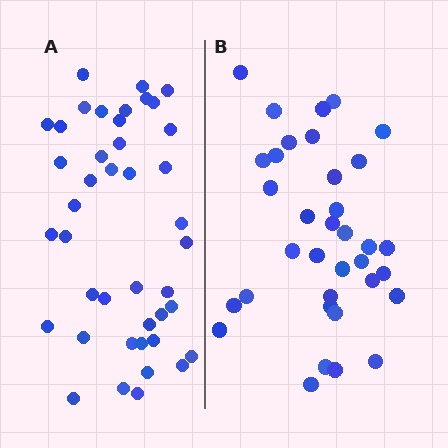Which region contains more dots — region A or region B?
Region A (the left region) has more dots.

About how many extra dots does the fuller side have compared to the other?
Region A has roughly 8 or so more dots than region B.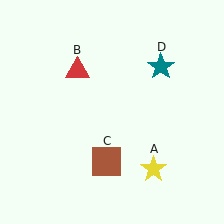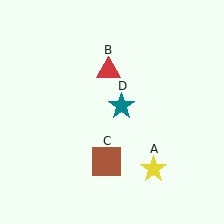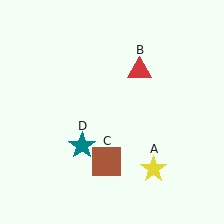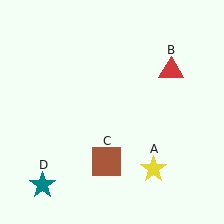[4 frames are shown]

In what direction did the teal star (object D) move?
The teal star (object D) moved down and to the left.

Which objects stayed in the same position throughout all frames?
Yellow star (object A) and brown square (object C) remained stationary.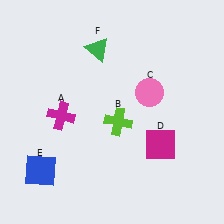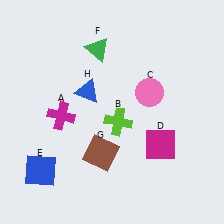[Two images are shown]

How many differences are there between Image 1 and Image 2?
There are 2 differences between the two images.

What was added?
A brown square (G), a blue triangle (H) were added in Image 2.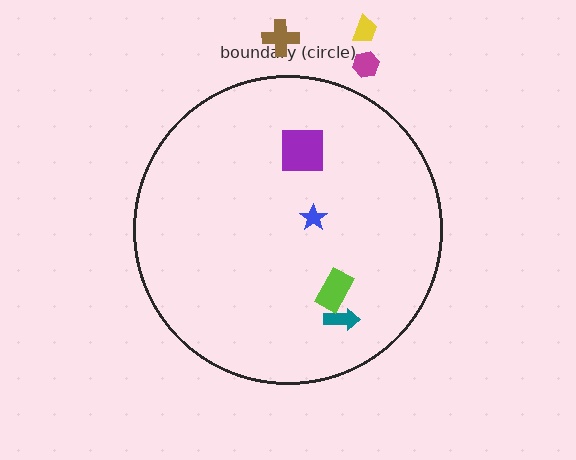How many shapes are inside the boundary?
4 inside, 3 outside.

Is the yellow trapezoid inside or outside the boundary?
Outside.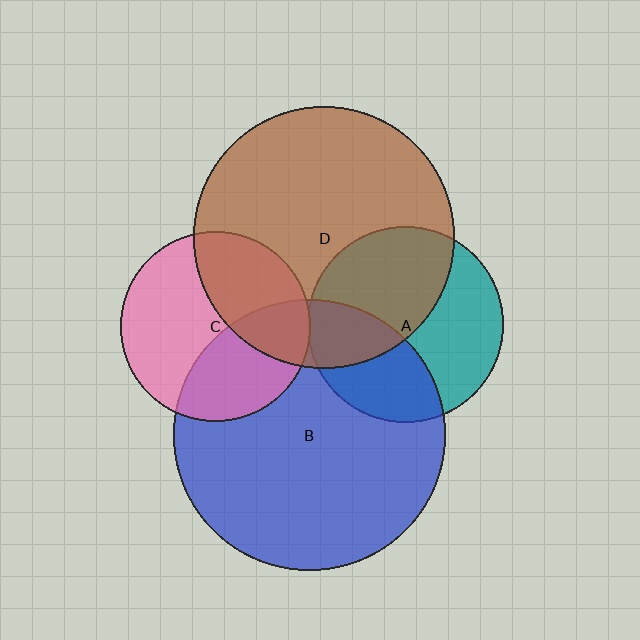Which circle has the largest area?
Circle B (blue).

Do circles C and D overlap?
Yes.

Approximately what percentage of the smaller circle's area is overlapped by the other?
Approximately 35%.